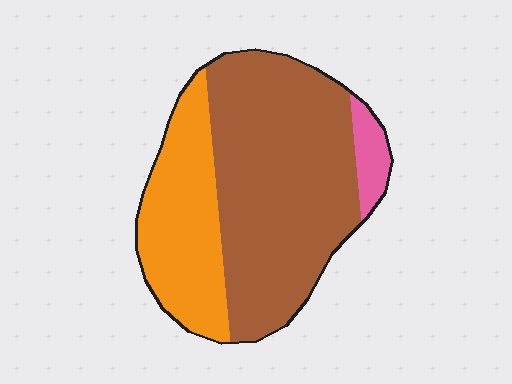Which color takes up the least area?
Pink, at roughly 5%.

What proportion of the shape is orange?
Orange covers about 30% of the shape.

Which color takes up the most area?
Brown, at roughly 65%.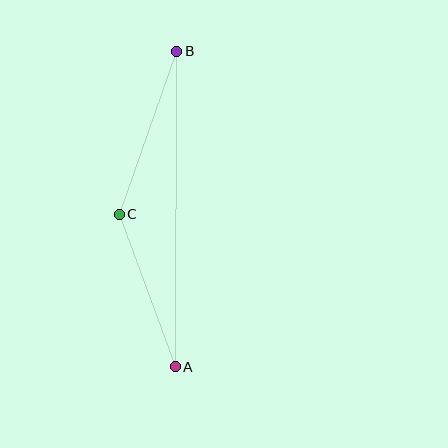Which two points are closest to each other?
Points A and C are closest to each other.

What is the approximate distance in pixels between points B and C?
The distance between B and C is approximately 173 pixels.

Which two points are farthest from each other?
Points A and B are farthest from each other.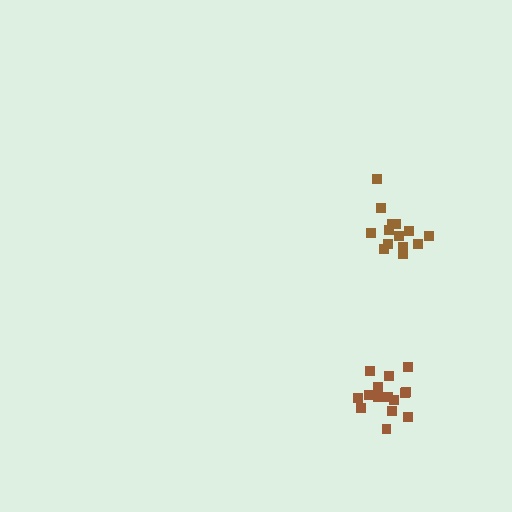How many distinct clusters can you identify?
There are 2 distinct clusters.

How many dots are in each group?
Group 1: 14 dots, Group 2: 15 dots (29 total).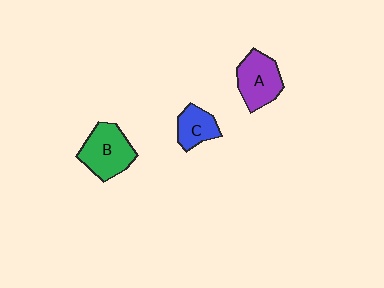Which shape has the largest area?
Shape B (green).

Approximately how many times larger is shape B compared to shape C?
Approximately 1.6 times.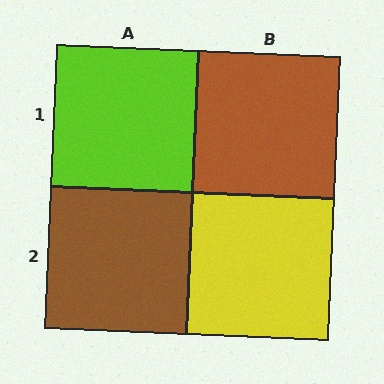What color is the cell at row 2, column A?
Brown.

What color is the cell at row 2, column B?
Yellow.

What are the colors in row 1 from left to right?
Lime, brown.